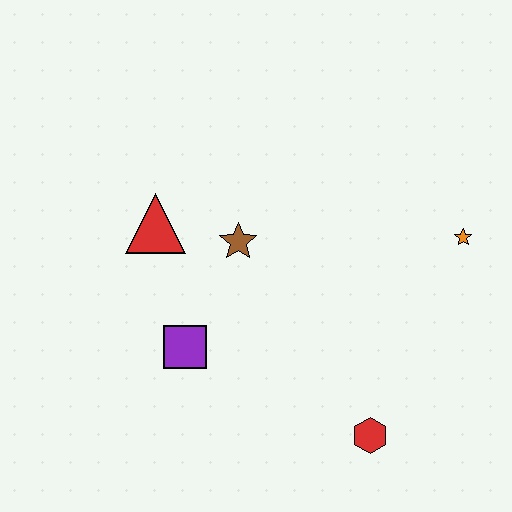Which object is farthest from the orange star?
The red triangle is farthest from the orange star.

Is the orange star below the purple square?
No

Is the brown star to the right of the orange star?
No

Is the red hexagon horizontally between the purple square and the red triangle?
No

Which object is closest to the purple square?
The brown star is closest to the purple square.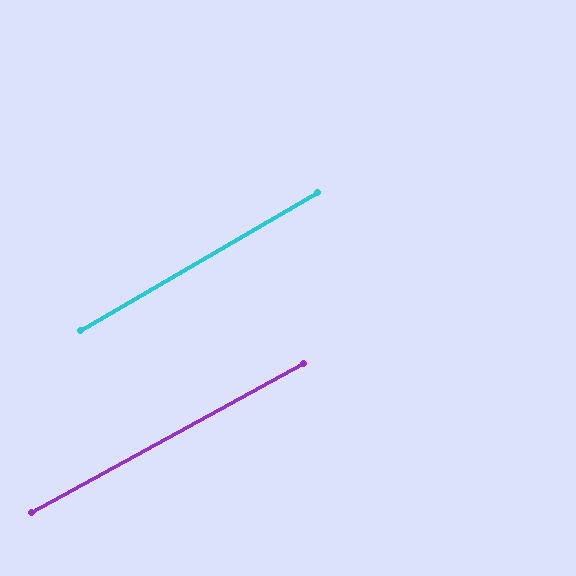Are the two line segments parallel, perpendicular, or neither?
Parallel — their directions differ by only 1.7°.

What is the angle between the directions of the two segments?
Approximately 2 degrees.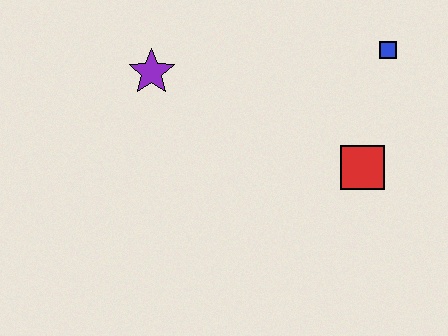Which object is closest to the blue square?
The red square is closest to the blue square.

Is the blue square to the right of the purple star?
Yes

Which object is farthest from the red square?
The purple star is farthest from the red square.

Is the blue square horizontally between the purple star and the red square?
No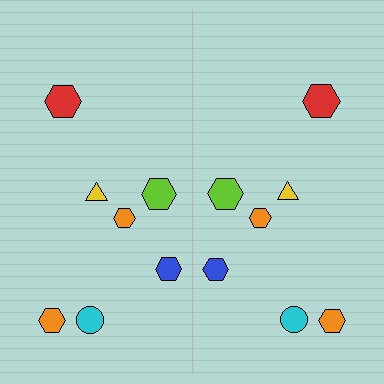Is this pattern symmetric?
Yes, this pattern has bilateral (reflection) symmetry.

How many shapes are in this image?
There are 14 shapes in this image.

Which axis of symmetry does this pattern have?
The pattern has a vertical axis of symmetry running through the center of the image.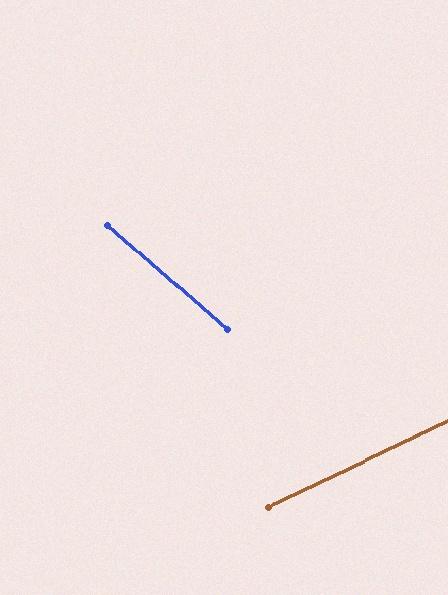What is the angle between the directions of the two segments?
Approximately 67 degrees.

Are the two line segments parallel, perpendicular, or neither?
Neither parallel nor perpendicular — they differ by about 67°.